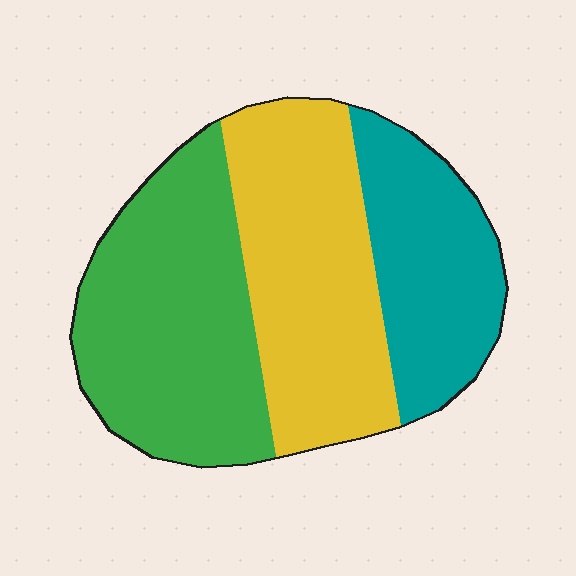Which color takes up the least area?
Teal, at roughly 25%.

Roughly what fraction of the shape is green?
Green covers around 40% of the shape.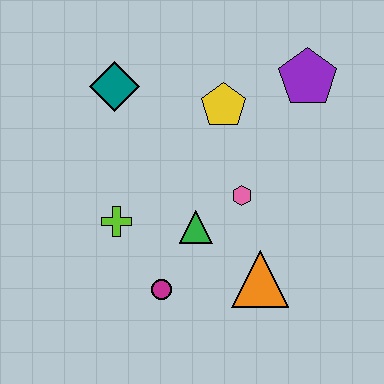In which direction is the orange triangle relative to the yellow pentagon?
The orange triangle is below the yellow pentagon.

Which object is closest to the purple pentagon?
The yellow pentagon is closest to the purple pentagon.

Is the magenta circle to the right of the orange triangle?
No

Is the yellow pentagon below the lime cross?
No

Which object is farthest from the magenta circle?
The purple pentagon is farthest from the magenta circle.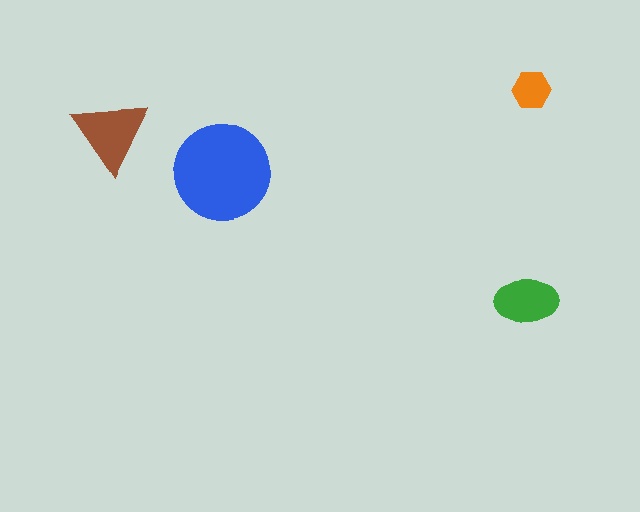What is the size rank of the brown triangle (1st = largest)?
2nd.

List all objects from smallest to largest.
The orange hexagon, the green ellipse, the brown triangle, the blue circle.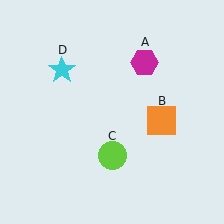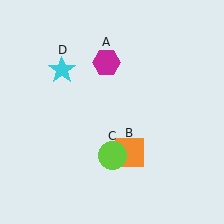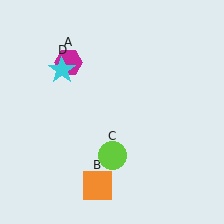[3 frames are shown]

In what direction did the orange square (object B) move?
The orange square (object B) moved down and to the left.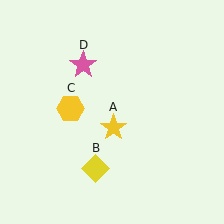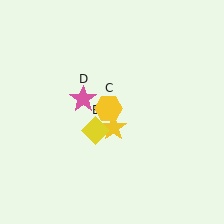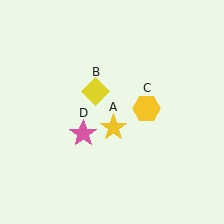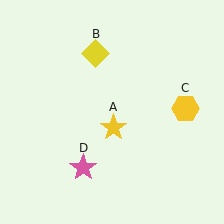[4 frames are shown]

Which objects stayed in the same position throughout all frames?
Yellow star (object A) remained stationary.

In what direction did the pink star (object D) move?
The pink star (object D) moved down.